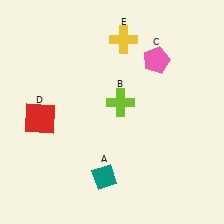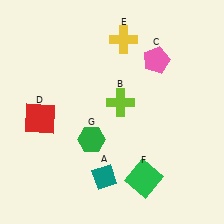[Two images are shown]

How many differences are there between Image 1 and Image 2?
There are 2 differences between the two images.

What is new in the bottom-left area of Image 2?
A green hexagon (G) was added in the bottom-left area of Image 2.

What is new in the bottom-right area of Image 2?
A green square (F) was added in the bottom-right area of Image 2.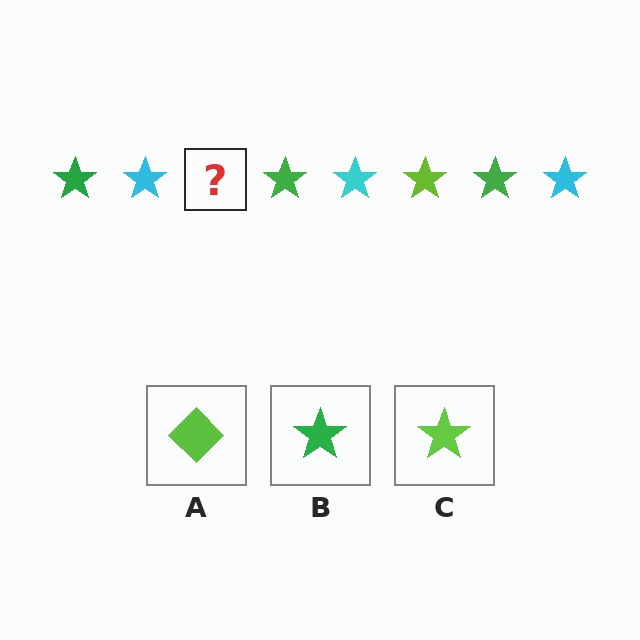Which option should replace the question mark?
Option C.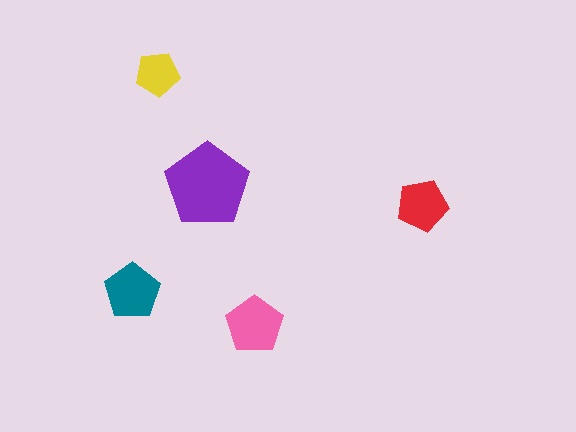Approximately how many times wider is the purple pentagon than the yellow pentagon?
About 2 times wider.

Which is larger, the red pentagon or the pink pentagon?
The pink one.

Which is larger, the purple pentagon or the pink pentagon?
The purple one.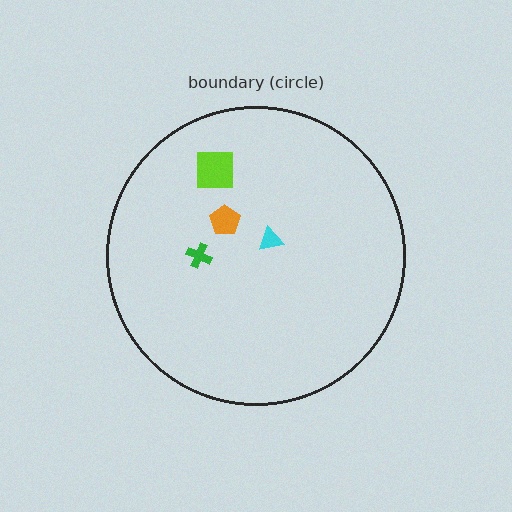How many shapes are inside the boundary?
4 inside, 0 outside.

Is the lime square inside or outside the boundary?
Inside.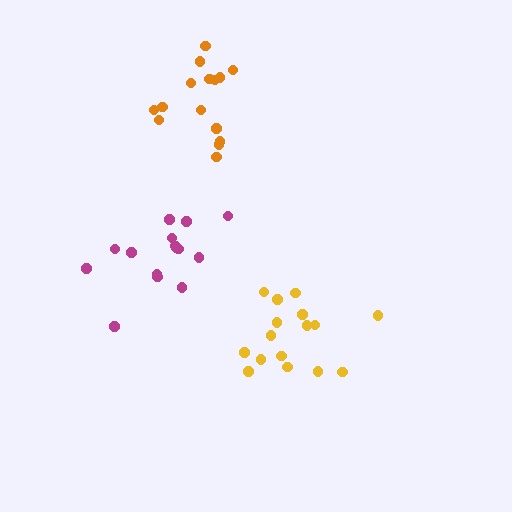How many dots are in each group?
Group 1: 15 dots, Group 2: 16 dots, Group 3: 15 dots (46 total).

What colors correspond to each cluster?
The clusters are colored: magenta, yellow, orange.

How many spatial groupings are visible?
There are 3 spatial groupings.